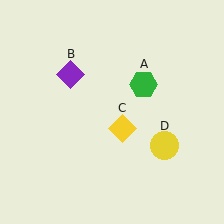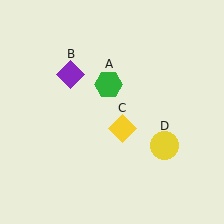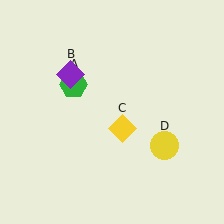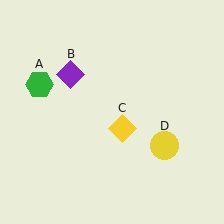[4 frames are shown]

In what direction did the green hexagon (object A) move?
The green hexagon (object A) moved left.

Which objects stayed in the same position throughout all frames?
Purple diamond (object B) and yellow diamond (object C) and yellow circle (object D) remained stationary.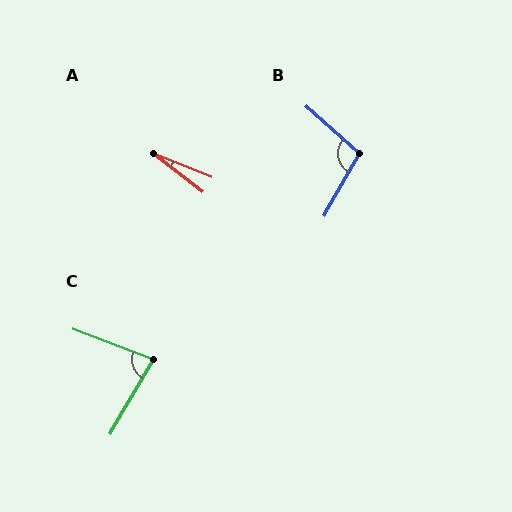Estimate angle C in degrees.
Approximately 81 degrees.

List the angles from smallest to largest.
A (16°), C (81°), B (102°).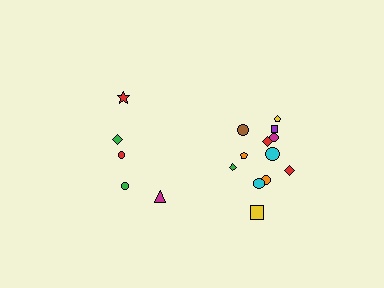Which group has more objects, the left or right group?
The right group.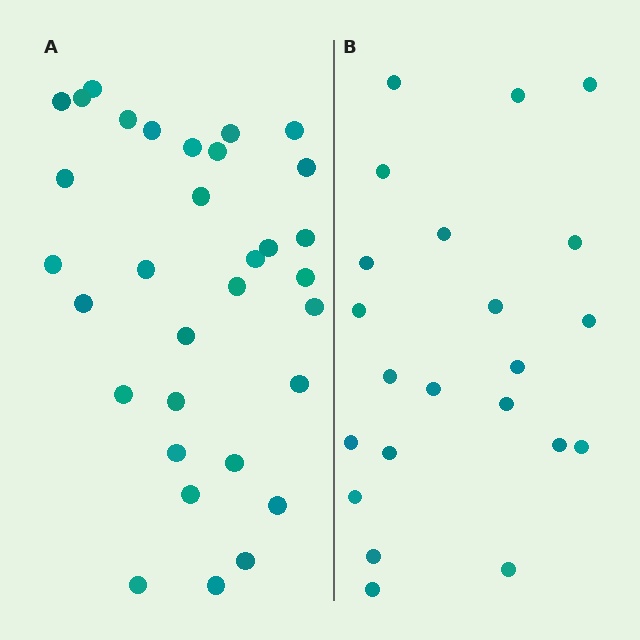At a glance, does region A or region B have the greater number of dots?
Region A (the left region) has more dots.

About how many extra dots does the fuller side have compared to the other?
Region A has roughly 10 or so more dots than region B.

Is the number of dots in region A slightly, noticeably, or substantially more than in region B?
Region A has substantially more. The ratio is roughly 1.5 to 1.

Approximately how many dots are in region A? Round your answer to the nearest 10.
About 30 dots. (The exact count is 32, which rounds to 30.)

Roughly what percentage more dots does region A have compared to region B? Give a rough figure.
About 45% more.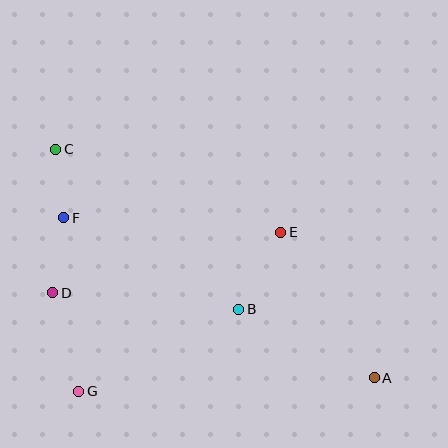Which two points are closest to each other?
Points C and F are closest to each other.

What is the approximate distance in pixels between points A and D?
The distance between A and D is approximately 332 pixels.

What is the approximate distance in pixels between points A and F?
The distance between A and F is approximately 349 pixels.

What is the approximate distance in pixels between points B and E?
The distance between B and E is approximately 88 pixels.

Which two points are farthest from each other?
Points A and C are farthest from each other.